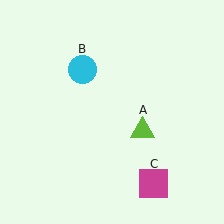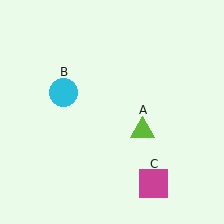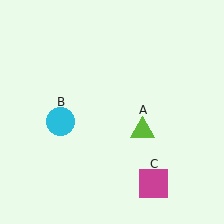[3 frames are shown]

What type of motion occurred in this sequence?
The cyan circle (object B) rotated counterclockwise around the center of the scene.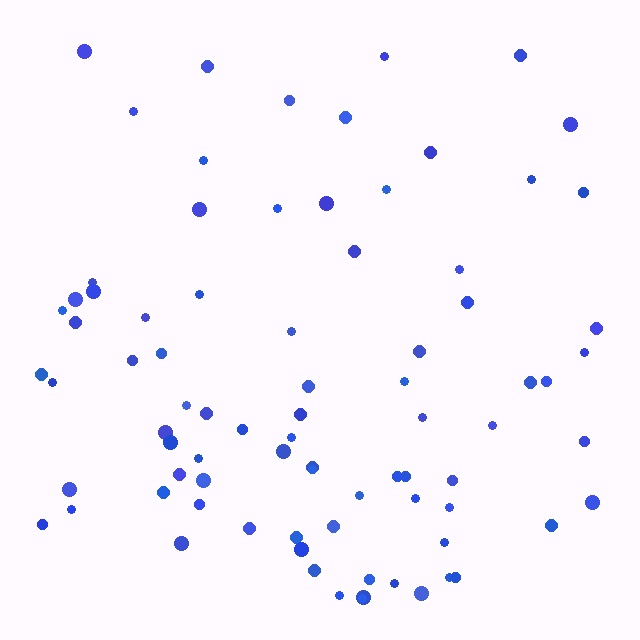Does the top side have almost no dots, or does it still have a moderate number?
Still a moderate number, just noticeably fewer than the bottom.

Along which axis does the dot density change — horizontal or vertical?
Vertical.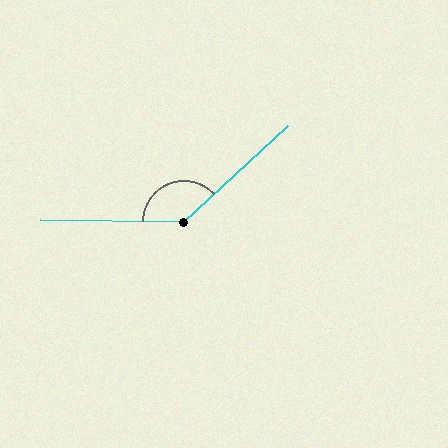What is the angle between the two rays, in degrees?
Approximately 136 degrees.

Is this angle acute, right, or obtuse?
It is obtuse.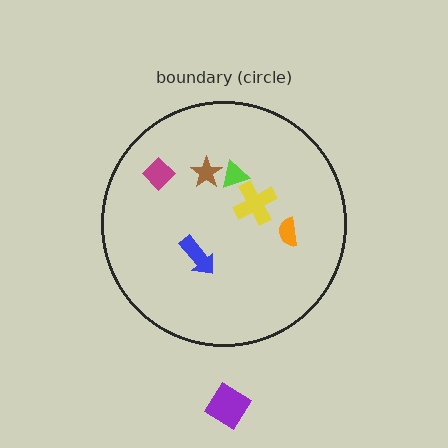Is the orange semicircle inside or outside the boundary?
Inside.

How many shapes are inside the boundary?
6 inside, 1 outside.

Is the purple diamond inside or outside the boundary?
Outside.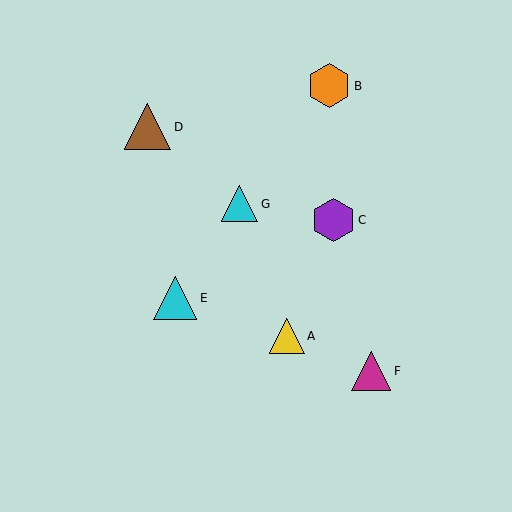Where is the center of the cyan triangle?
The center of the cyan triangle is at (175, 298).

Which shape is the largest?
The brown triangle (labeled D) is the largest.